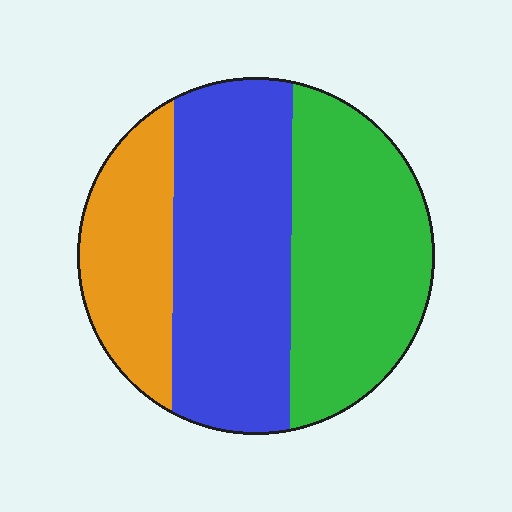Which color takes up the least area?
Orange, at roughly 20%.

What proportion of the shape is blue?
Blue covers around 40% of the shape.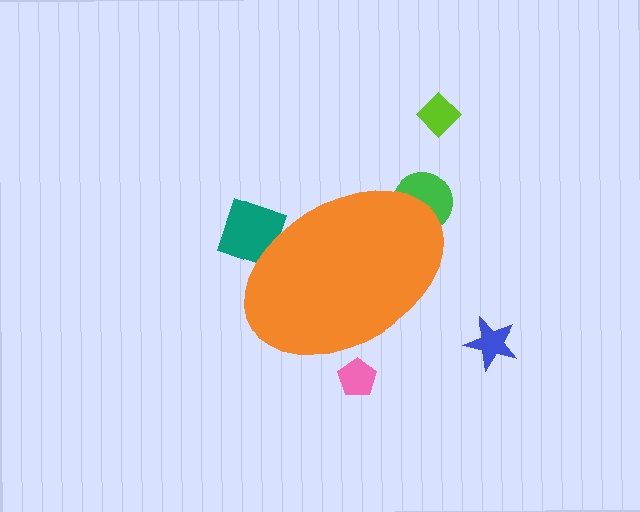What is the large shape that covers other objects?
An orange ellipse.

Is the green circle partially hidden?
Yes, the green circle is partially hidden behind the orange ellipse.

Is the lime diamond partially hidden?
No, the lime diamond is fully visible.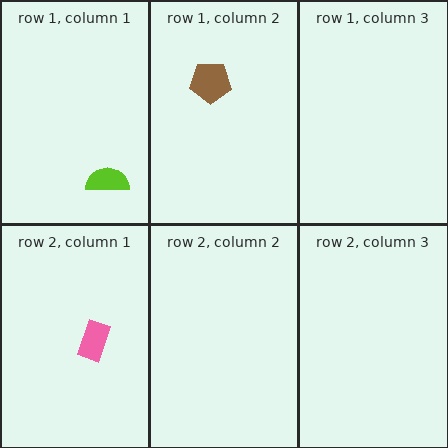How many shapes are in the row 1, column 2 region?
1.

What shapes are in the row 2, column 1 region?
The pink rectangle.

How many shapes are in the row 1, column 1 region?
1.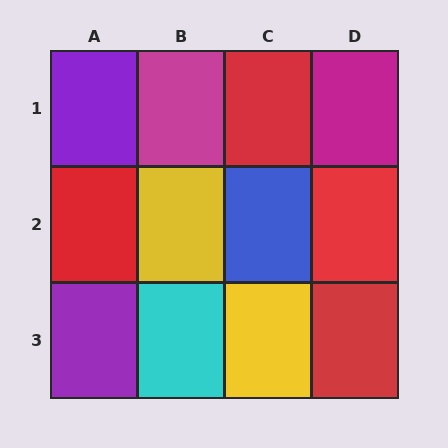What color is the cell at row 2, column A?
Red.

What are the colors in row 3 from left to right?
Purple, cyan, yellow, red.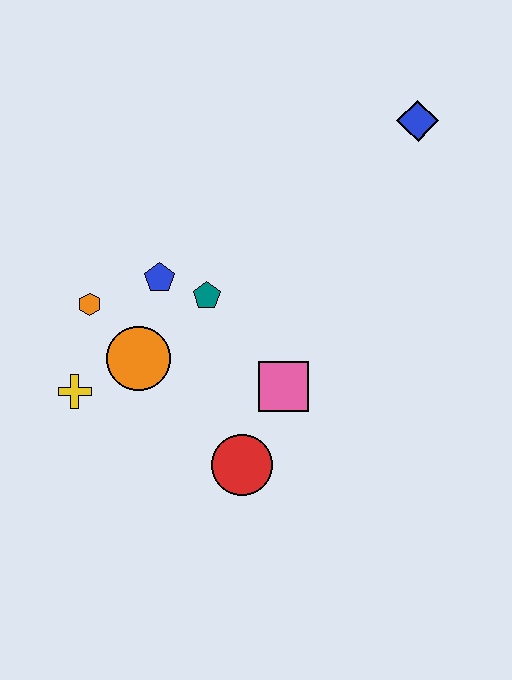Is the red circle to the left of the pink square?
Yes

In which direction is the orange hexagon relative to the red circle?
The orange hexagon is above the red circle.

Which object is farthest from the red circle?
The blue diamond is farthest from the red circle.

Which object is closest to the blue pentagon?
The teal pentagon is closest to the blue pentagon.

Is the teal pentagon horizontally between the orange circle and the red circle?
Yes